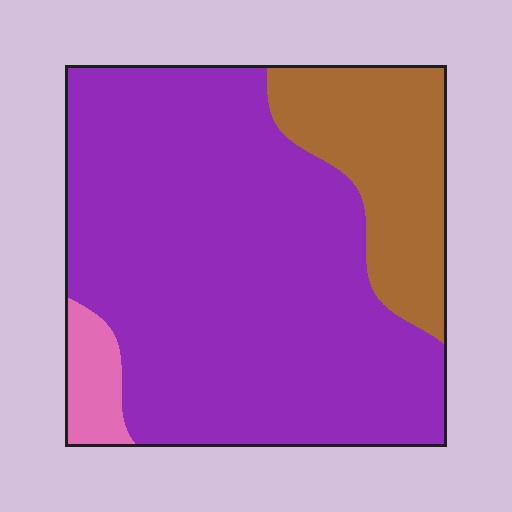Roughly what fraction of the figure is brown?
Brown covers about 20% of the figure.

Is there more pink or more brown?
Brown.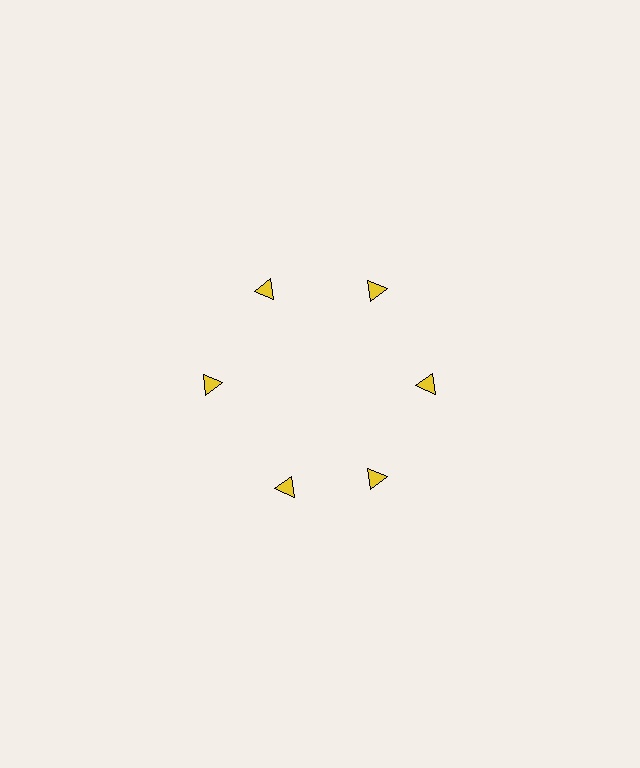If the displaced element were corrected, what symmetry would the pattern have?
It would have 6-fold rotational symmetry — the pattern would map onto itself every 60 degrees.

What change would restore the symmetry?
The symmetry would be restored by rotating it back into even spacing with its neighbors so that all 6 triangles sit at equal angles and equal distance from the center.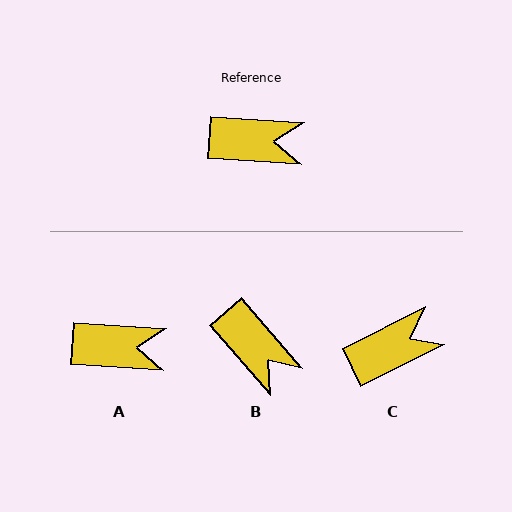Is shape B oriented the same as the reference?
No, it is off by about 45 degrees.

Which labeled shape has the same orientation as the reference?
A.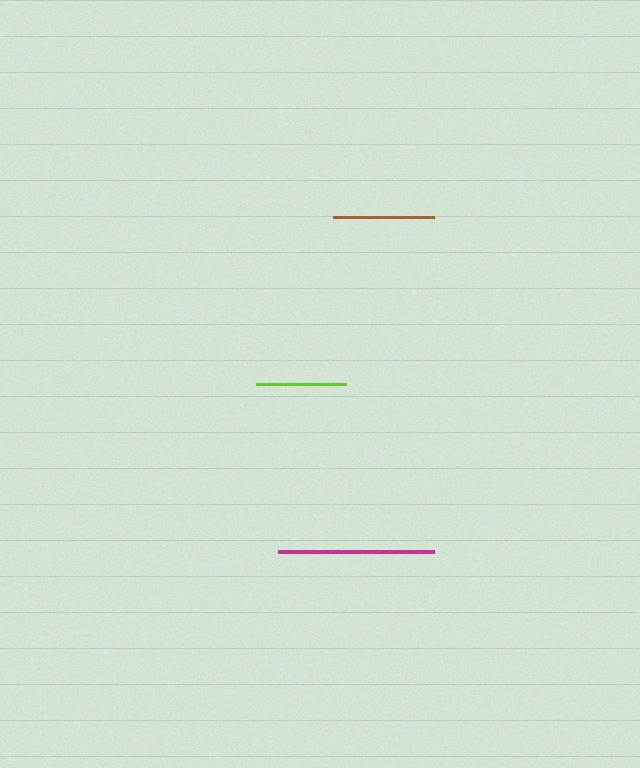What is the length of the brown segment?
The brown segment is approximately 101 pixels long.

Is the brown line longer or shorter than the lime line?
The brown line is longer than the lime line.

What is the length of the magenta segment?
The magenta segment is approximately 156 pixels long.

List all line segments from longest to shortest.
From longest to shortest: magenta, brown, lime.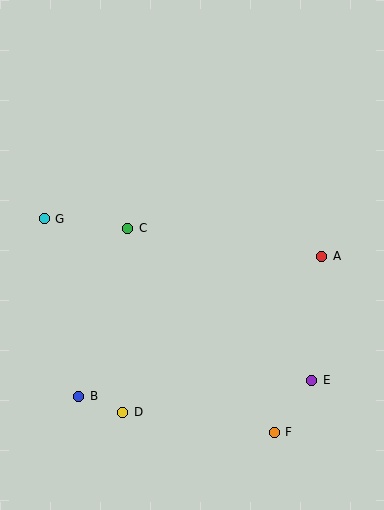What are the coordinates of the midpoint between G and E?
The midpoint between G and E is at (178, 300).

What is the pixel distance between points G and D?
The distance between G and D is 208 pixels.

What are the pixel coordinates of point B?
Point B is at (79, 396).